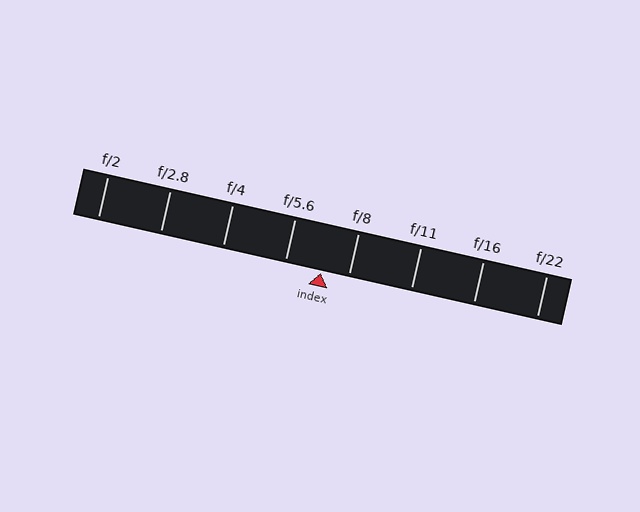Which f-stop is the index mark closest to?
The index mark is closest to f/8.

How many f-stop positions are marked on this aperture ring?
There are 8 f-stop positions marked.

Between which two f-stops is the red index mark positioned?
The index mark is between f/5.6 and f/8.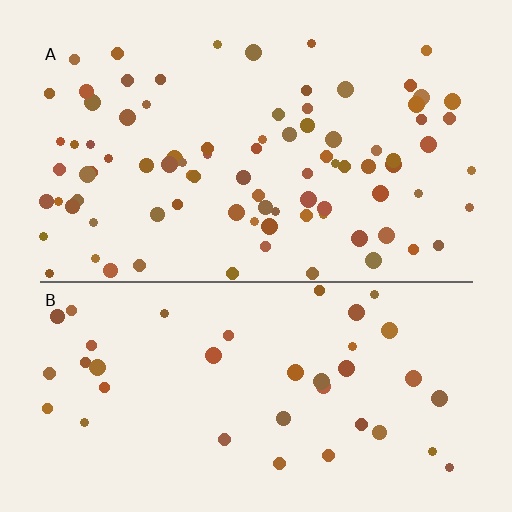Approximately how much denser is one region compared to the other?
Approximately 2.2× — region A over region B.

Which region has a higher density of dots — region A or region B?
A (the top).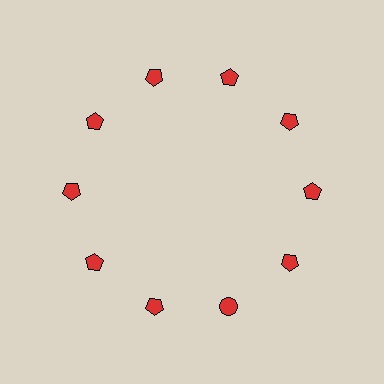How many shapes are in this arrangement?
There are 10 shapes arranged in a ring pattern.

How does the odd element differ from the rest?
It has a different shape: circle instead of pentagon.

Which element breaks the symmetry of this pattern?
The red circle at roughly the 5 o'clock position breaks the symmetry. All other shapes are red pentagons.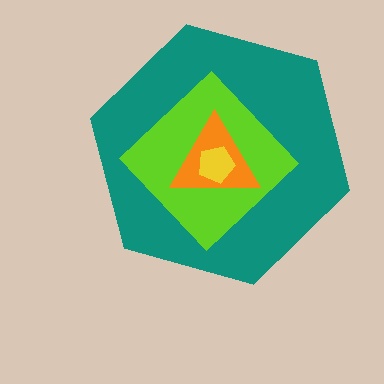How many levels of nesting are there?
4.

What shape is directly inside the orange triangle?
The yellow pentagon.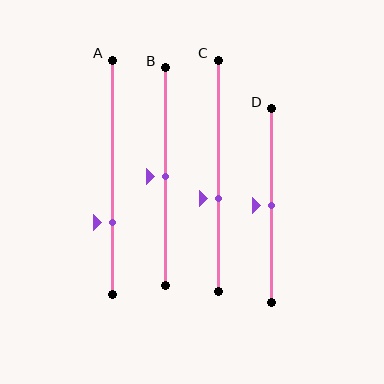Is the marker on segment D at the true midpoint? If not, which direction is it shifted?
Yes, the marker on segment D is at the true midpoint.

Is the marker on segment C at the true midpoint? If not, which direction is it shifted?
No, the marker on segment C is shifted downward by about 10% of the segment length.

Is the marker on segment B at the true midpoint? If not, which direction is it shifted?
Yes, the marker on segment B is at the true midpoint.